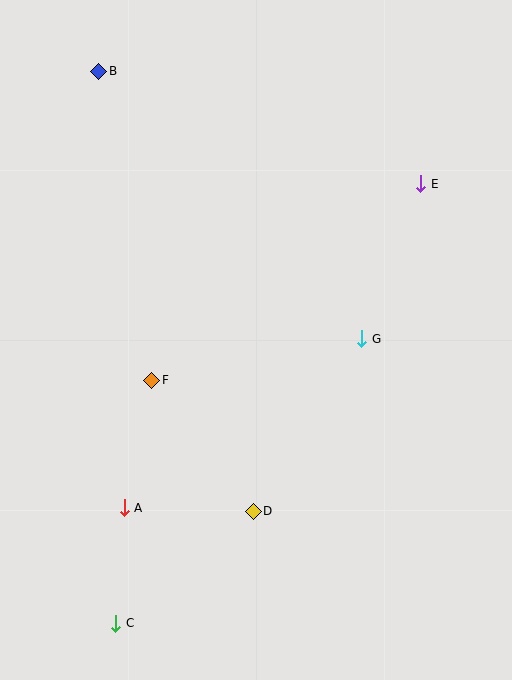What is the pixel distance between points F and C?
The distance between F and C is 246 pixels.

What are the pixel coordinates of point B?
Point B is at (99, 71).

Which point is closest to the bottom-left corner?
Point C is closest to the bottom-left corner.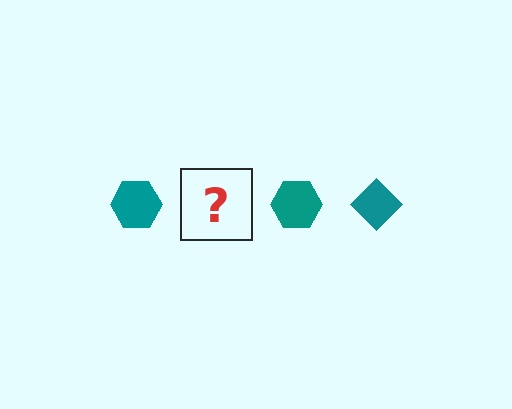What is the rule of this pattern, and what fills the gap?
The rule is that the pattern cycles through hexagon, diamond shapes in teal. The gap should be filled with a teal diamond.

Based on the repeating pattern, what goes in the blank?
The blank should be a teal diamond.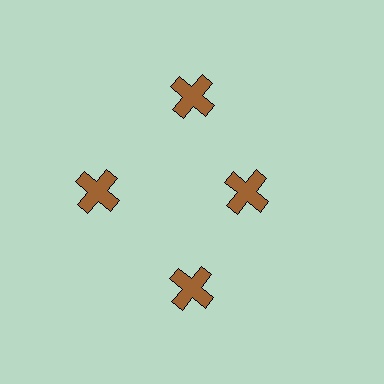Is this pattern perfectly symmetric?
No. The 4 brown crosses are arranged in a ring, but one element near the 3 o'clock position is pulled inward toward the center, breaking the 4-fold rotational symmetry.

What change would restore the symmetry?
The symmetry would be restored by moving it outward, back onto the ring so that all 4 crosses sit at equal angles and equal distance from the center.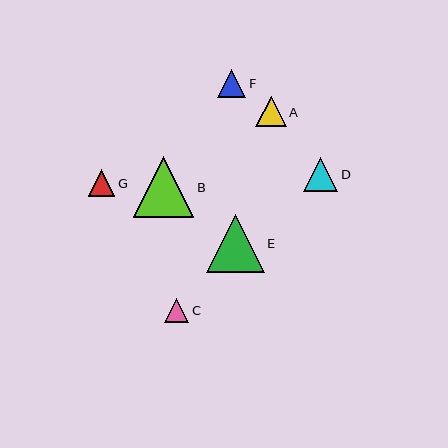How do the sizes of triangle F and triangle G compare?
Triangle F and triangle G are approximately the same size.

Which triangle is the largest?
Triangle B is the largest with a size of approximately 60 pixels.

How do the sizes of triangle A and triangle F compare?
Triangle A and triangle F are approximately the same size.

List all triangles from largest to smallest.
From largest to smallest: B, E, D, A, F, G, C.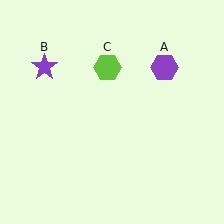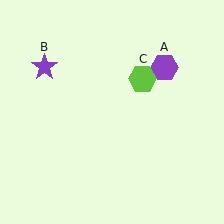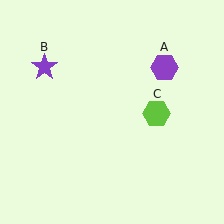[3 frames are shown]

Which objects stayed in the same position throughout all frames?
Purple hexagon (object A) and purple star (object B) remained stationary.